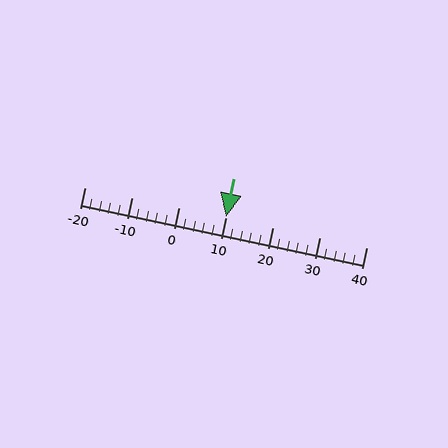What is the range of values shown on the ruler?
The ruler shows values from -20 to 40.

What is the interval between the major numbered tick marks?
The major tick marks are spaced 10 units apart.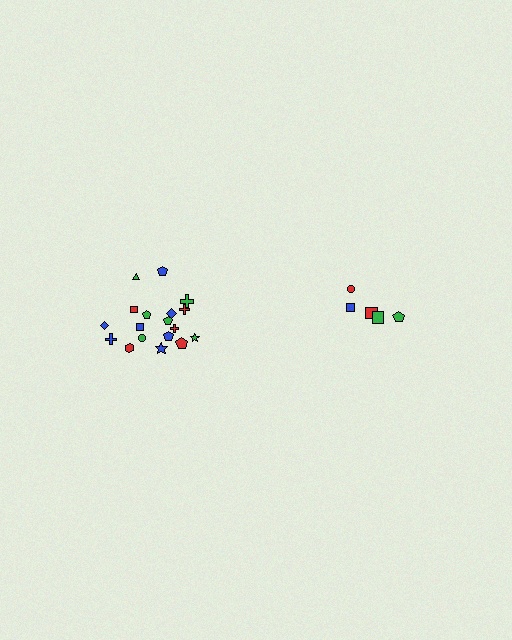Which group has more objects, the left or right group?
The left group.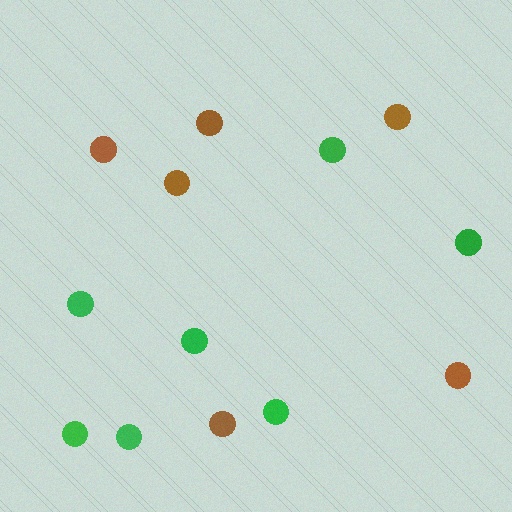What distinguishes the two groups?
There are 2 groups: one group of brown circles (6) and one group of green circles (7).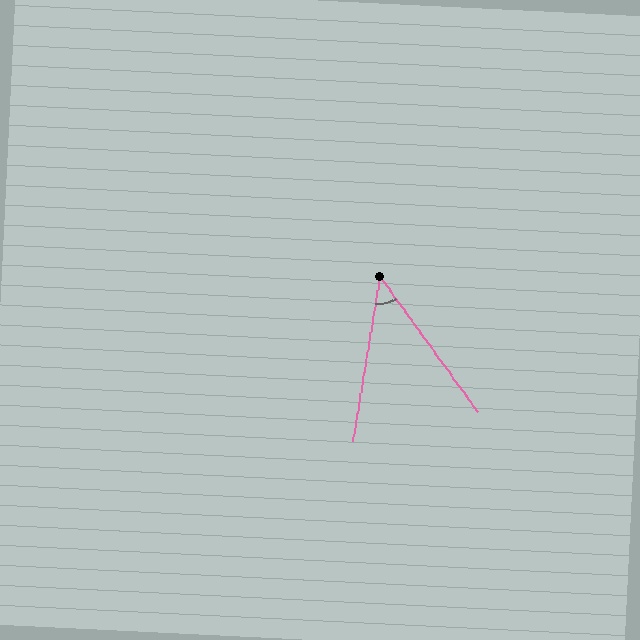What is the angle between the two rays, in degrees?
Approximately 45 degrees.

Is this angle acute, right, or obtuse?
It is acute.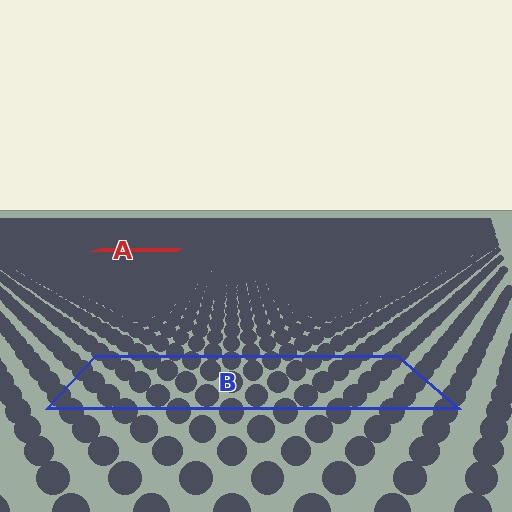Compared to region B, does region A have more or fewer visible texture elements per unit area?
Region A has more texture elements per unit area — they are packed more densely because it is farther away.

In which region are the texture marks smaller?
The texture marks are smaller in region A, because it is farther away.